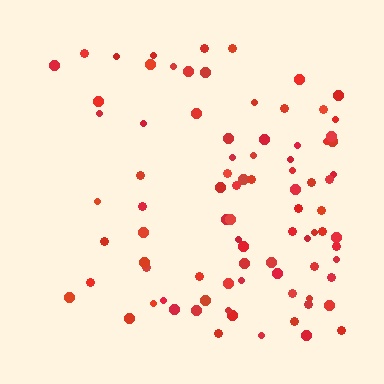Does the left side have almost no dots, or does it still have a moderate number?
Still a moderate number, just noticeably fewer than the right.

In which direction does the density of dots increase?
From left to right, with the right side densest.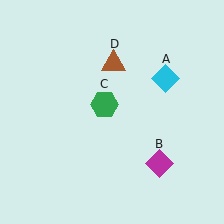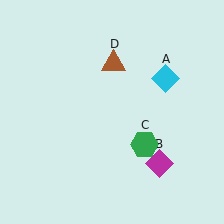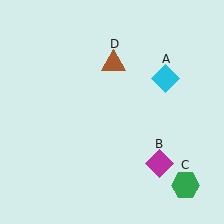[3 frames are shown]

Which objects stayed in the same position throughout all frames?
Cyan diamond (object A) and magenta diamond (object B) and brown triangle (object D) remained stationary.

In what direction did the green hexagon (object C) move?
The green hexagon (object C) moved down and to the right.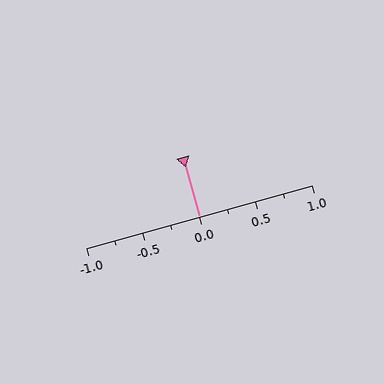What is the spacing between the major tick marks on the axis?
The major ticks are spaced 0.5 apart.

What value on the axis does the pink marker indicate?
The marker indicates approximately 0.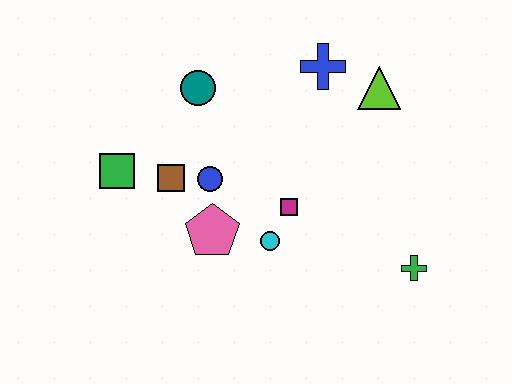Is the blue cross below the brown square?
No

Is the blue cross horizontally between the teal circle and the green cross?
Yes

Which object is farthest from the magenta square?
The green square is farthest from the magenta square.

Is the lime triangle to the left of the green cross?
Yes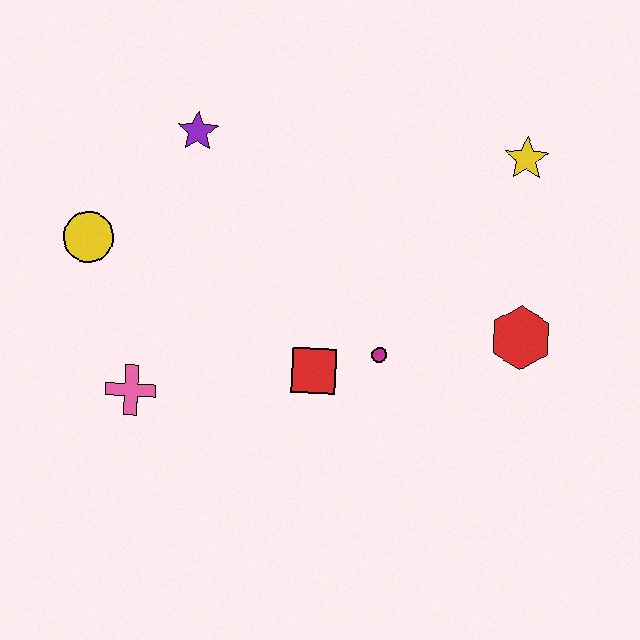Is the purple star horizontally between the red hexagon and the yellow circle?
Yes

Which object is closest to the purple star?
The yellow circle is closest to the purple star.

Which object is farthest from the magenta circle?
The yellow circle is farthest from the magenta circle.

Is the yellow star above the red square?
Yes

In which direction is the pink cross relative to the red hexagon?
The pink cross is to the left of the red hexagon.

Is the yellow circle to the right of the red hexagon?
No